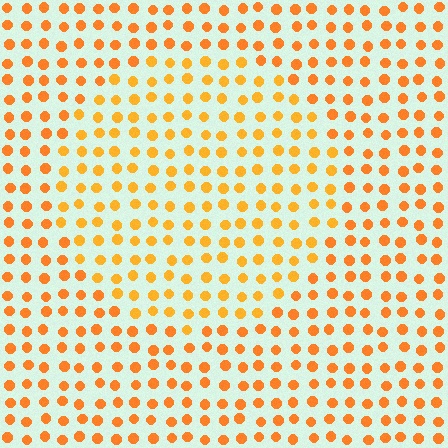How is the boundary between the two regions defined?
The boundary is defined purely by a slight shift in hue (about 14 degrees). Spacing, size, and orientation are identical on both sides.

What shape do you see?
I see a circle.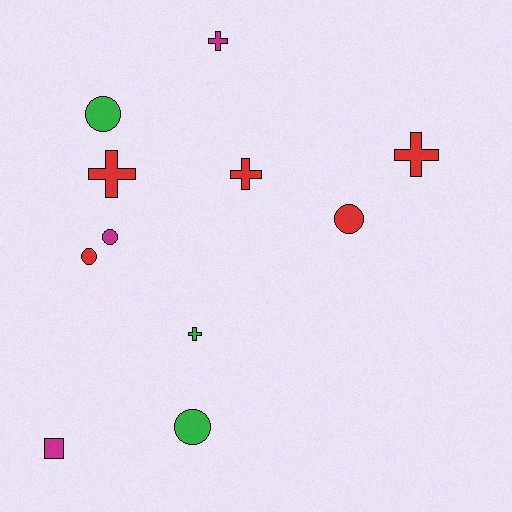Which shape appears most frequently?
Cross, with 5 objects.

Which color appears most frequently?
Red, with 5 objects.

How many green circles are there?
There are 2 green circles.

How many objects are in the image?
There are 11 objects.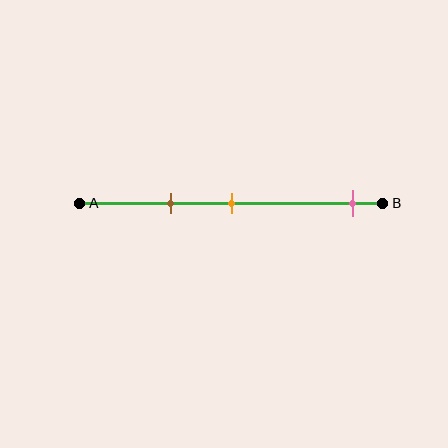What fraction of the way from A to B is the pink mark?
The pink mark is approximately 90% (0.9) of the way from A to B.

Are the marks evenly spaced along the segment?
No, the marks are not evenly spaced.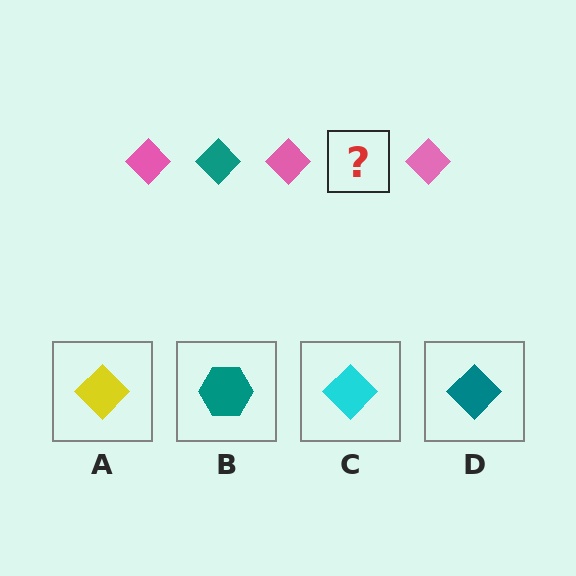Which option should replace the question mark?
Option D.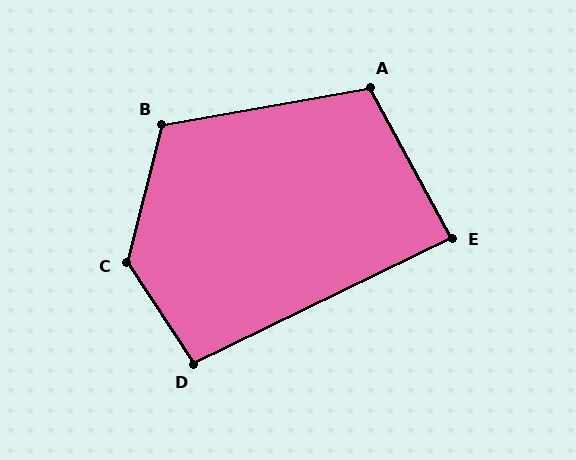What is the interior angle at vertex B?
Approximately 114 degrees (obtuse).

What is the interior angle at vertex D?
Approximately 97 degrees (obtuse).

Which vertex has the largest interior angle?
C, at approximately 133 degrees.